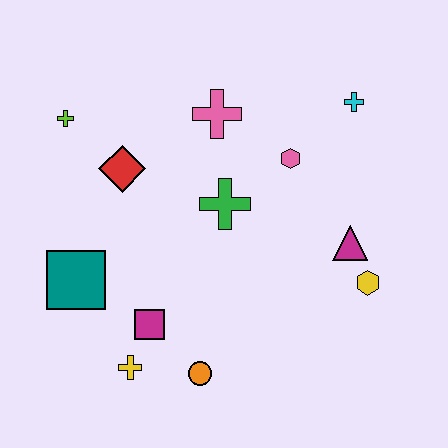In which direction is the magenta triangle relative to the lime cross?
The magenta triangle is to the right of the lime cross.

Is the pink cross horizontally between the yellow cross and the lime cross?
No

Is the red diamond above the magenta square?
Yes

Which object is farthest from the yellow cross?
The cyan cross is farthest from the yellow cross.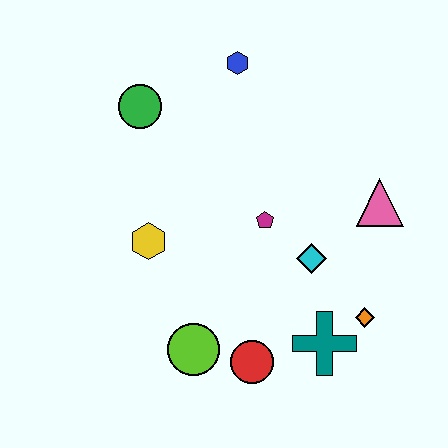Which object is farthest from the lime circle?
The blue hexagon is farthest from the lime circle.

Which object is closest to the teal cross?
The orange diamond is closest to the teal cross.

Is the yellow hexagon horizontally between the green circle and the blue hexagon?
Yes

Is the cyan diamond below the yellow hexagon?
Yes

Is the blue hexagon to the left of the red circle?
Yes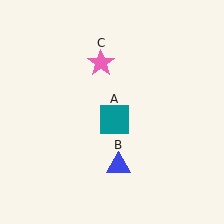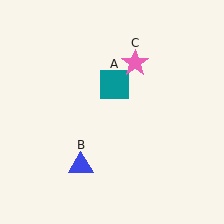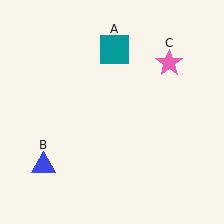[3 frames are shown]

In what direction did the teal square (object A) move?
The teal square (object A) moved up.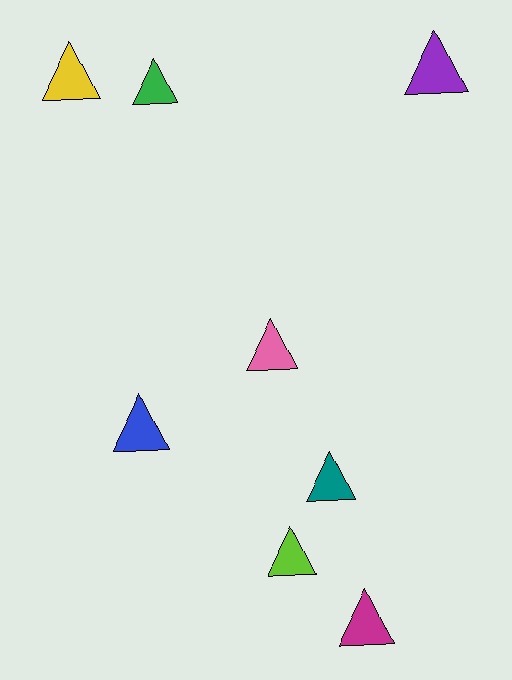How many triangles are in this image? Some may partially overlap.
There are 8 triangles.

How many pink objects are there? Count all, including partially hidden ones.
There is 1 pink object.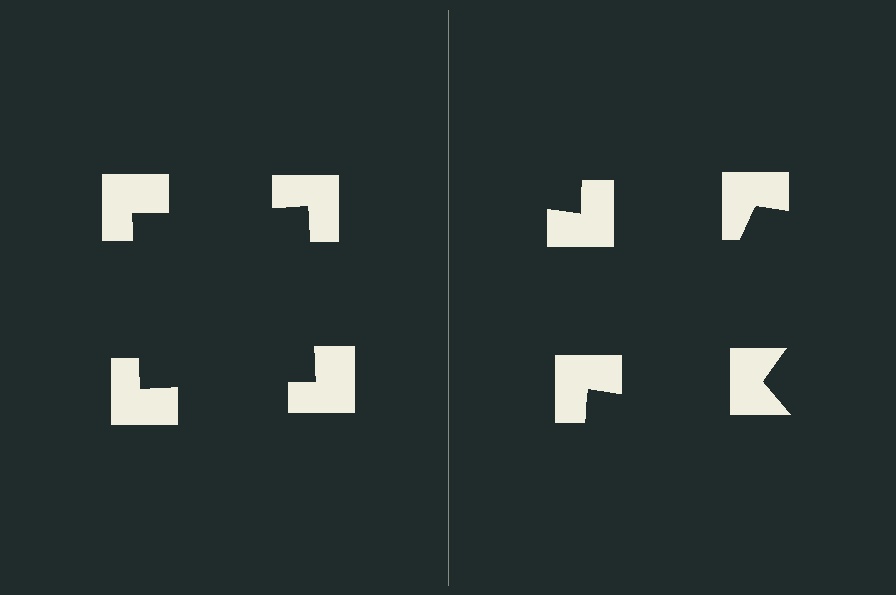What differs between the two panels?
The notched squares are positioned identically on both sides; only the wedge orientations differ. On the left they align to a square; on the right they are misaligned.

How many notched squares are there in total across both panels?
8 — 4 on each side.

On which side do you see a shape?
An illusory square appears on the left side. On the right side the wedge cuts are rotated, so no coherent shape forms.